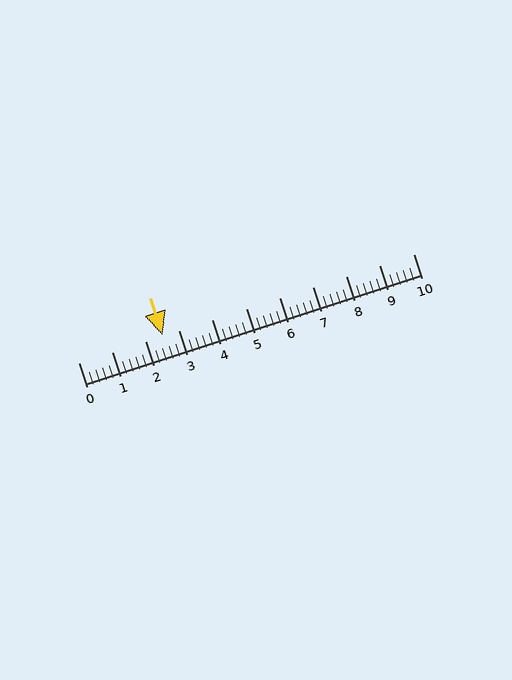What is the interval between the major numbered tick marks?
The major tick marks are spaced 1 units apart.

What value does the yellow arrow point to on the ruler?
The yellow arrow points to approximately 2.5.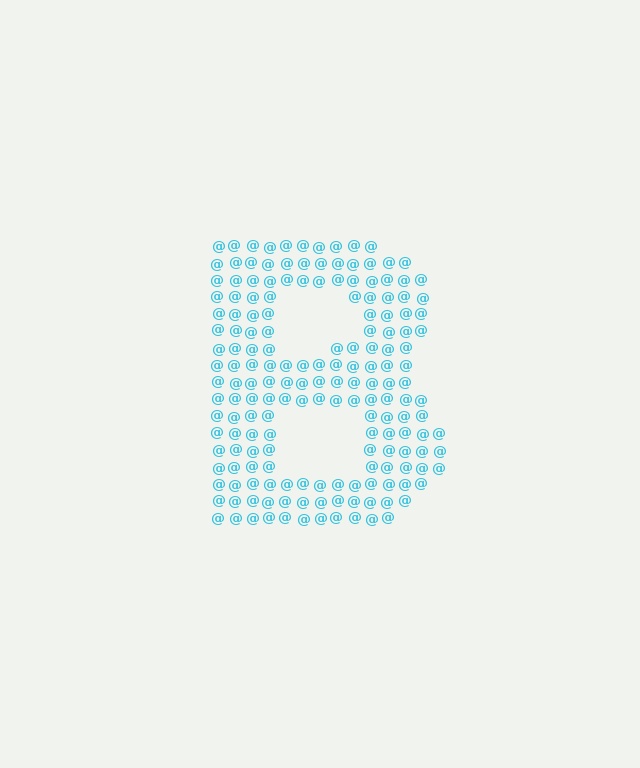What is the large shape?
The large shape is the letter B.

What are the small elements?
The small elements are at signs.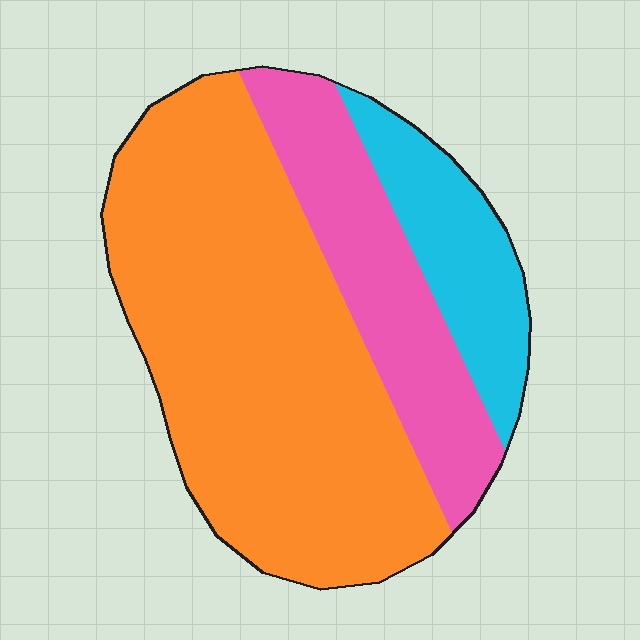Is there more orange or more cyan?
Orange.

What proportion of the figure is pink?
Pink covers roughly 25% of the figure.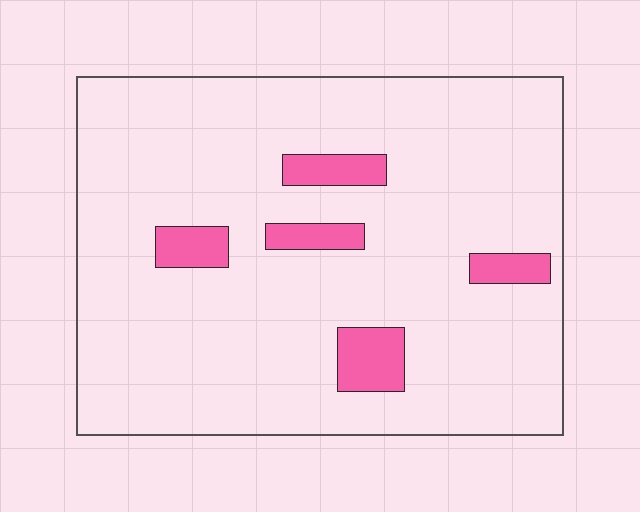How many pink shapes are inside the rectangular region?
5.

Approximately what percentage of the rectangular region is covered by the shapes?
Approximately 10%.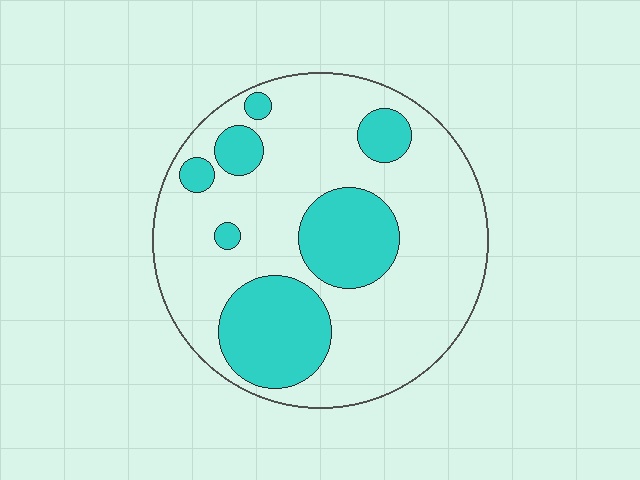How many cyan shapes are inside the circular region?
7.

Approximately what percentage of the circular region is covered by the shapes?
Approximately 30%.